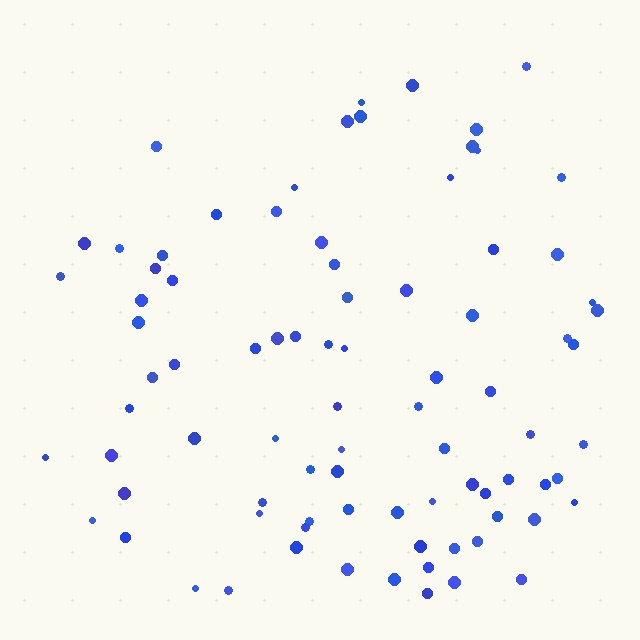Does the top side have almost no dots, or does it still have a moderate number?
Still a moderate number, just noticeably fewer than the bottom.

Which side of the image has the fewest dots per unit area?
The top.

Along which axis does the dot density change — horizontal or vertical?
Vertical.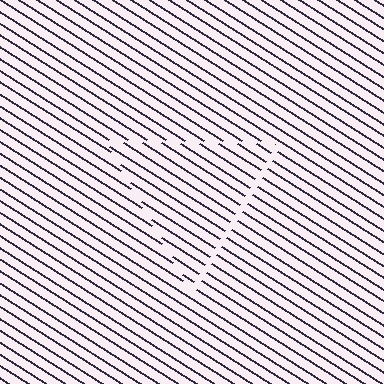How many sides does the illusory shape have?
3 sides — the line-ends trace a triangle.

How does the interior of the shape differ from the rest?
The interior of the shape contains the same grating, shifted by half a period — the contour is defined by the phase discontinuity where line-ends from the inner and outer gratings abut.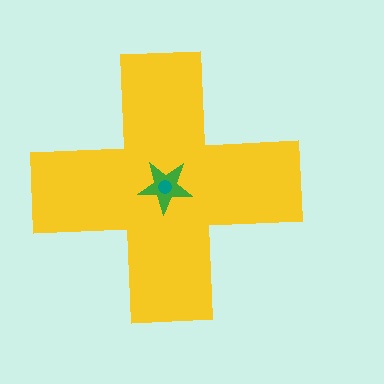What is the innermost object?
The teal circle.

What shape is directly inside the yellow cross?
The green star.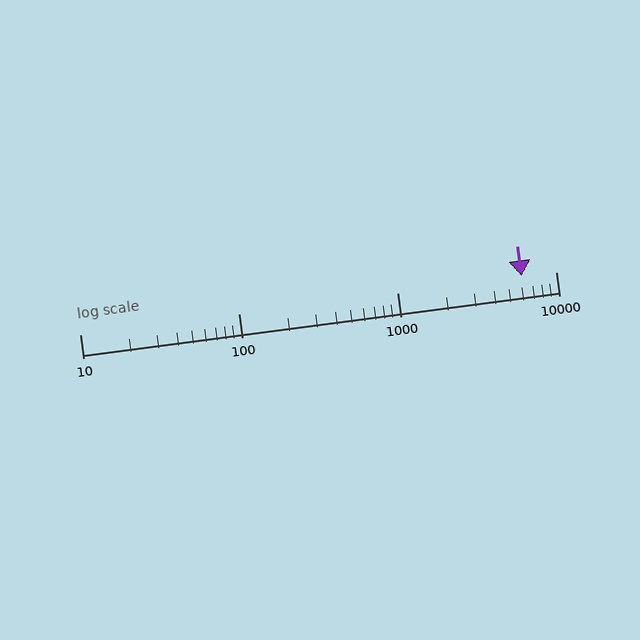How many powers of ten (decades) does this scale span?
The scale spans 3 decades, from 10 to 10000.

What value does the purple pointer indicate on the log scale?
The pointer indicates approximately 6100.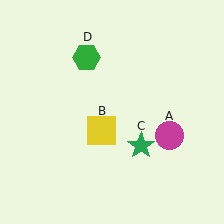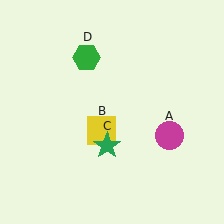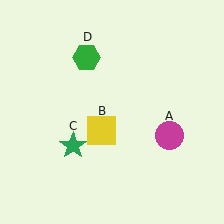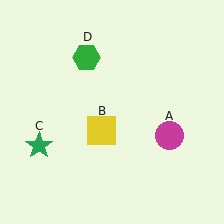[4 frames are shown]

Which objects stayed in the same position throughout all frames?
Magenta circle (object A) and yellow square (object B) and green hexagon (object D) remained stationary.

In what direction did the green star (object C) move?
The green star (object C) moved left.